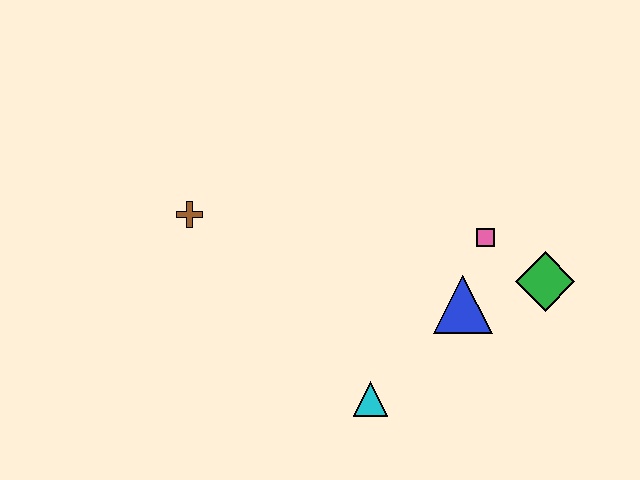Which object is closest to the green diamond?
The pink square is closest to the green diamond.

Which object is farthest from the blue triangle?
The brown cross is farthest from the blue triangle.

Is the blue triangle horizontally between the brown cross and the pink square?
Yes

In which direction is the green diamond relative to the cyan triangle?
The green diamond is to the right of the cyan triangle.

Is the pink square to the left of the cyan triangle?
No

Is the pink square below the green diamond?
No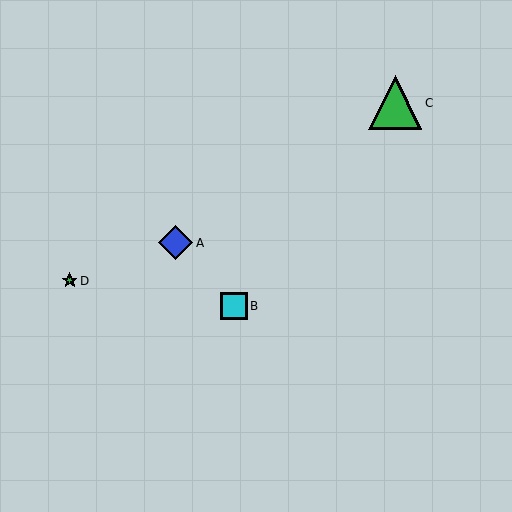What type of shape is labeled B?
Shape B is a cyan square.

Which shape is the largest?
The green triangle (labeled C) is the largest.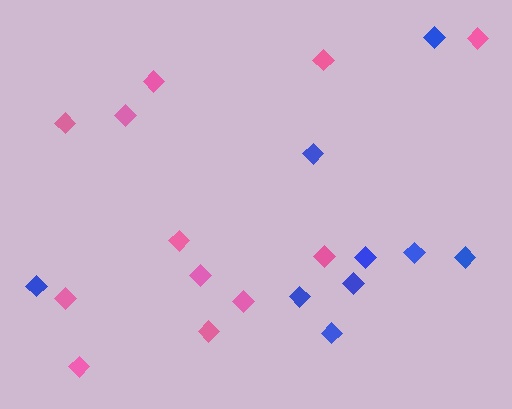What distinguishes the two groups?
There are 2 groups: one group of pink diamonds (12) and one group of blue diamonds (9).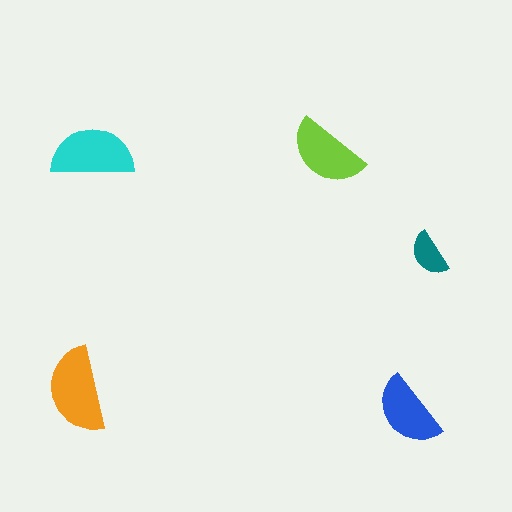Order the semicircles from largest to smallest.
the orange one, the cyan one, the lime one, the blue one, the teal one.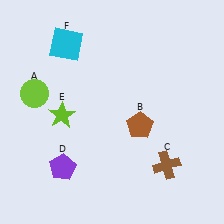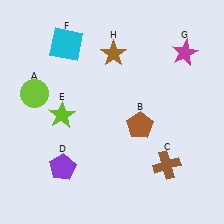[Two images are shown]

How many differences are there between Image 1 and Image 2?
There are 2 differences between the two images.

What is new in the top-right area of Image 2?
A brown star (H) was added in the top-right area of Image 2.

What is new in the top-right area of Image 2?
A magenta star (G) was added in the top-right area of Image 2.